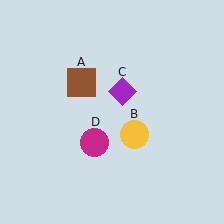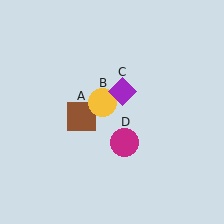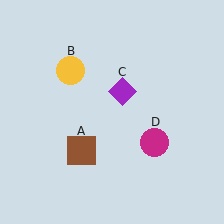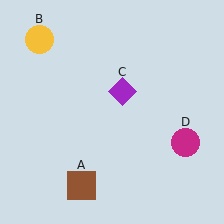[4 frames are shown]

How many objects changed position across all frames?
3 objects changed position: brown square (object A), yellow circle (object B), magenta circle (object D).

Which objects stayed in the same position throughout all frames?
Purple diamond (object C) remained stationary.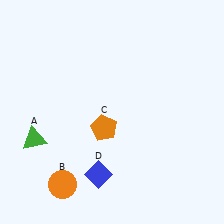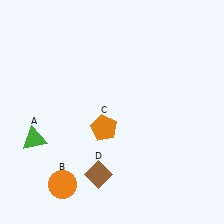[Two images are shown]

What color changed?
The diamond (D) changed from blue in Image 1 to brown in Image 2.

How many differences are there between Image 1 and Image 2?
There is 1 difference between the two images.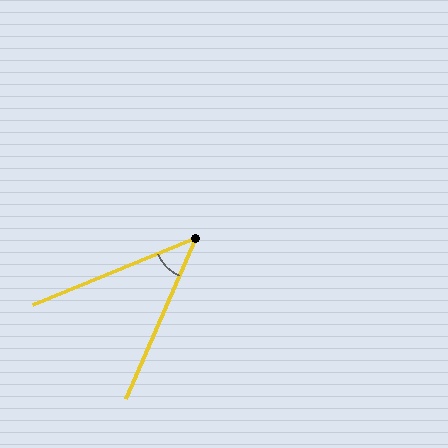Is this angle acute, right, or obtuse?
It is acute.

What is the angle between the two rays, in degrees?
Approximately 44 degrees.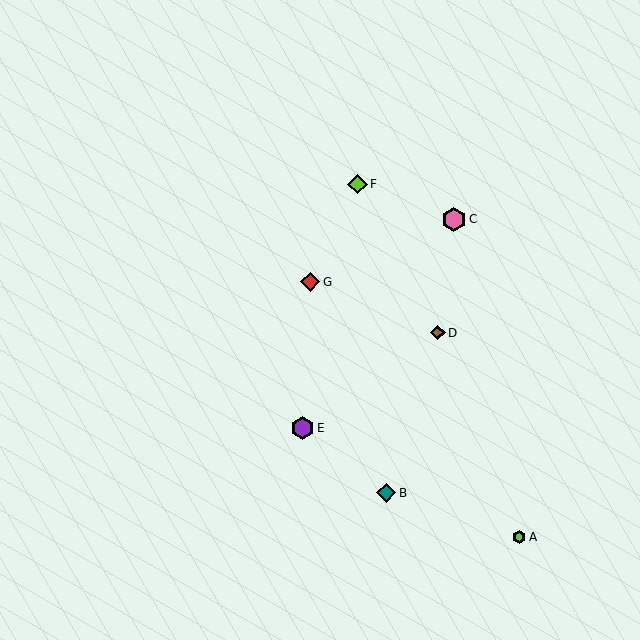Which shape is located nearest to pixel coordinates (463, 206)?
The pink hexagon (labeled C) at (454, 219) is nearest to that location.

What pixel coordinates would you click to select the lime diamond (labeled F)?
Click at (357, 184) to select the lime diamond F.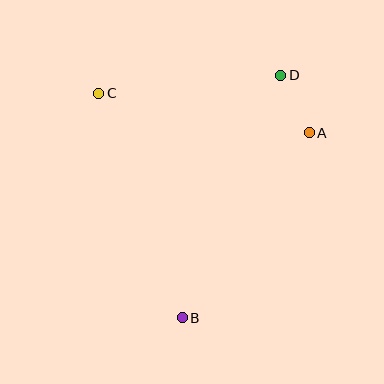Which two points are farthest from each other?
Points B and D are farthest from each other.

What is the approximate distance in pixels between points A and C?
The distance between A and C is approximately 214 pixels.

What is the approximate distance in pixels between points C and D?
The distance between C and D is approximately 183 pixels.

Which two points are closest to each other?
Points A and D are closest to each other.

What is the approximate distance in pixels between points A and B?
The distance between A and B is approximately 224 pixels.